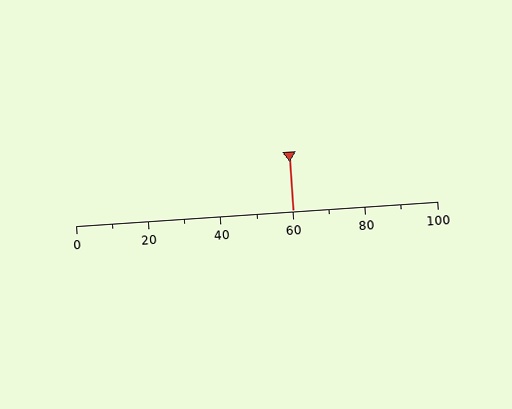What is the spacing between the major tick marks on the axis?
The major ticks are spaced 20 apart.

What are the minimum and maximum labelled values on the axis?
The axis runs from 0 to 100.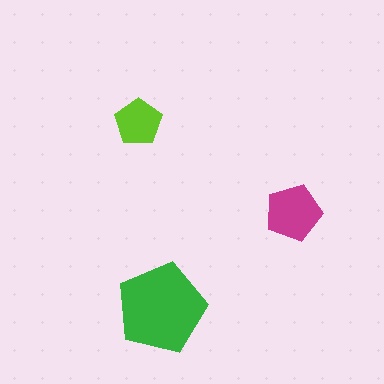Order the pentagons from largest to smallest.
the green one, the magenta one, the lime one.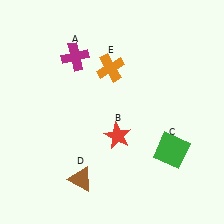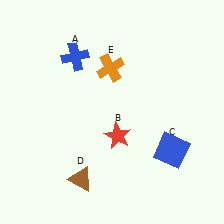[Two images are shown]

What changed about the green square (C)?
In Image 1, C is green. In Image 2, it changed to blue.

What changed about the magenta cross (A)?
In Image 1, A is magenta. In Image 2, it changed to blue.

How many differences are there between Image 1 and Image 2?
There are 2 differences between the two images.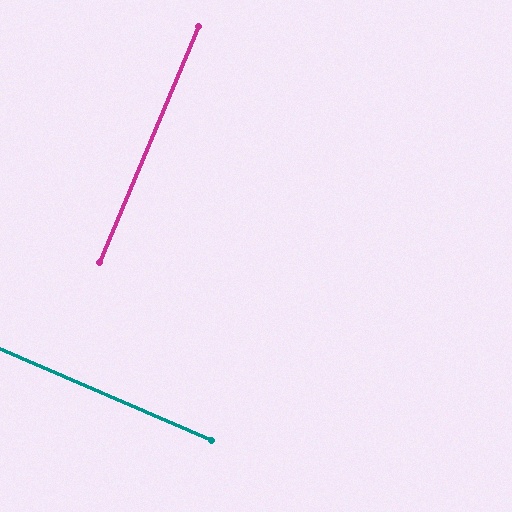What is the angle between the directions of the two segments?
Approximately 89 degrees.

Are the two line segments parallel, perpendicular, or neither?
Perpendicular — they meet at approximately 89°.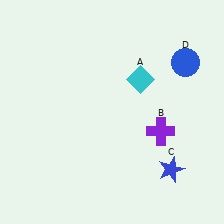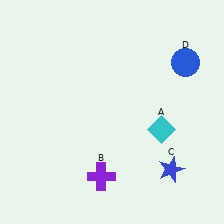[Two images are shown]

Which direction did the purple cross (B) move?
The purple cross (B) moved left.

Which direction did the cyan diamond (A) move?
The cyan diamond (A) moved down.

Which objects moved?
The objects that moved are: the cyan diamond (A), the purple cross (B).